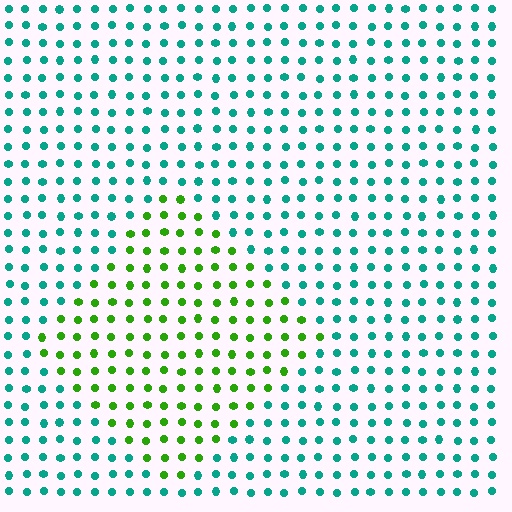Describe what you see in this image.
The image is filled with small teal elements in a uniform arrangement. A diamond-shaped region is visible where the elements are tinted to a slightly different hue, forming a subtle color boundary.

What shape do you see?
I see a diamond.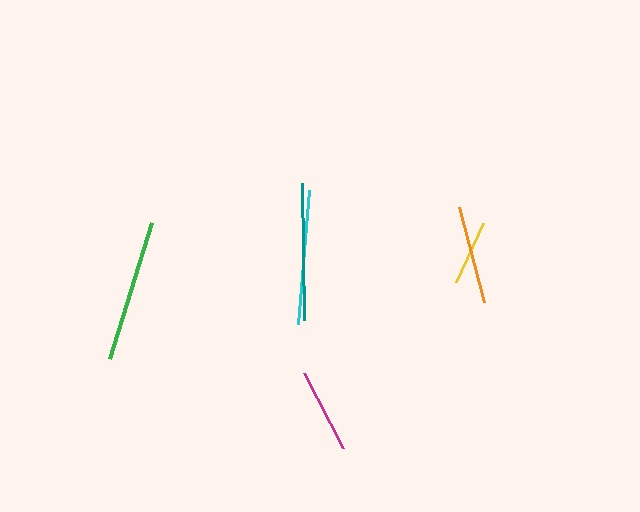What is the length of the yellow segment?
The yellow segment is approximately 65 pixels long.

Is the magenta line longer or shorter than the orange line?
The orange line is longer than the magenta line.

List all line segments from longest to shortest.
From longest to shortest: green, teal, cyan, orange, magenta, yellow.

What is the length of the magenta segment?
The magenta segment is approximately 85 pixels long.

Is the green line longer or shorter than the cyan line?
The green line is longer than the cyan line.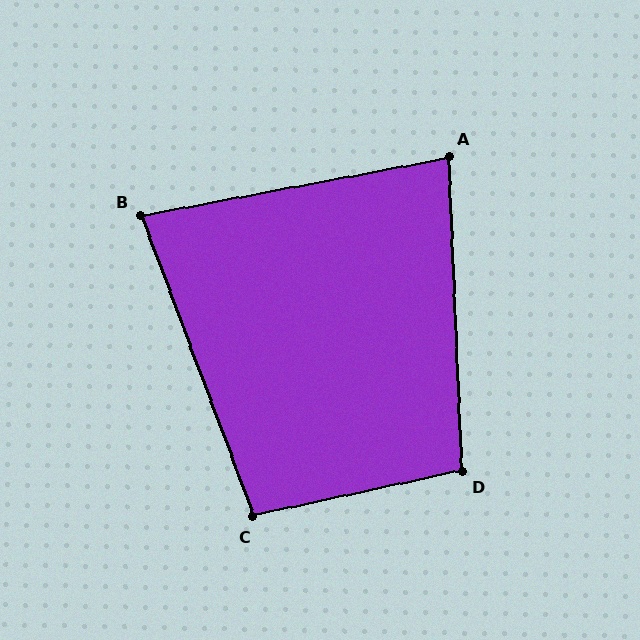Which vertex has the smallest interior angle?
B, at approximately 80 degrees.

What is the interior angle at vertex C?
Approximately 98 degrees (obtuse).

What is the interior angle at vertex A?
Approximately 82 degrees (acute).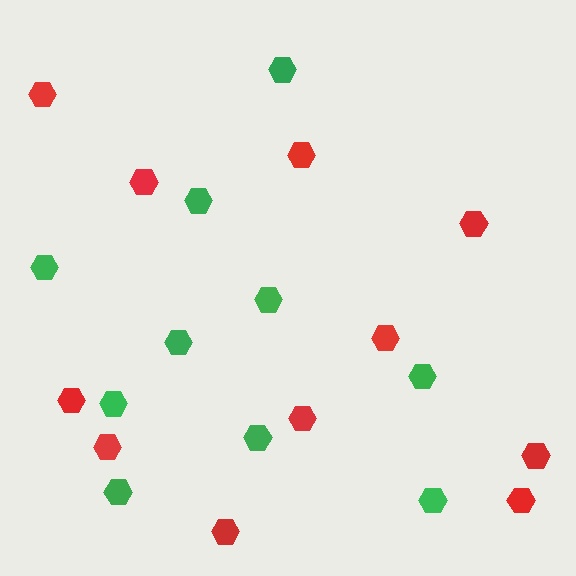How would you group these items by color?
There are 2 groups: one group of green hexagons (10) and one group of red hexagons (11).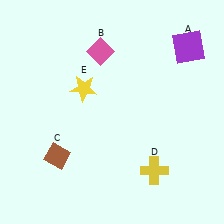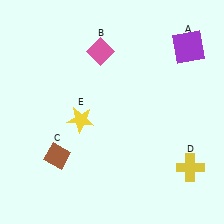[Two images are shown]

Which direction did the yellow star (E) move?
The yellow star (E) moved down.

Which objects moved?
The objects that moved are: the yellow cross (D), the yellow star (E).